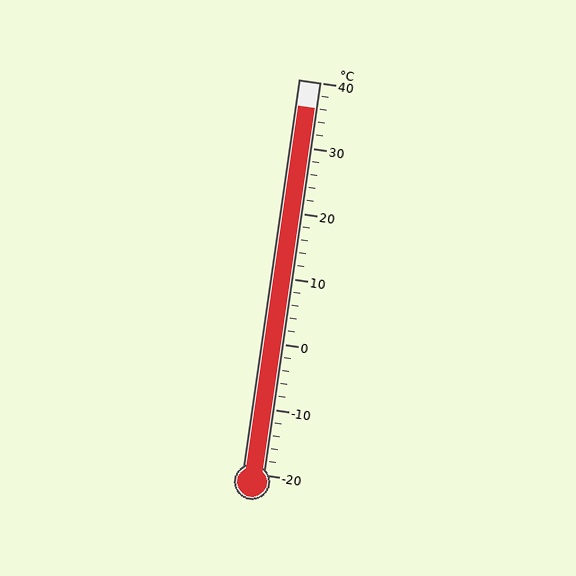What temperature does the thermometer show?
The thermometer shows approximately 36°C.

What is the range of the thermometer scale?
The thermometer scale ranges from -20°C to 40°C.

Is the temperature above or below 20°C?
The temperature is above 20°C.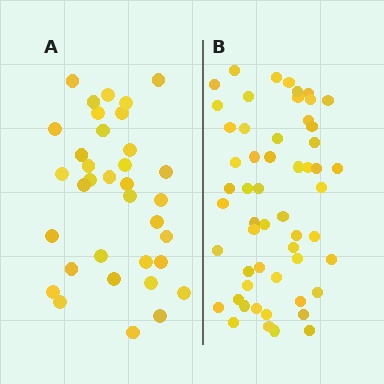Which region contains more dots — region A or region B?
Region B (the right region) has more dots.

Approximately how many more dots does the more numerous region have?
Region B has approximately 20 more dots than region A.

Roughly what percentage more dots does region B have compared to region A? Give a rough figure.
About 55% more.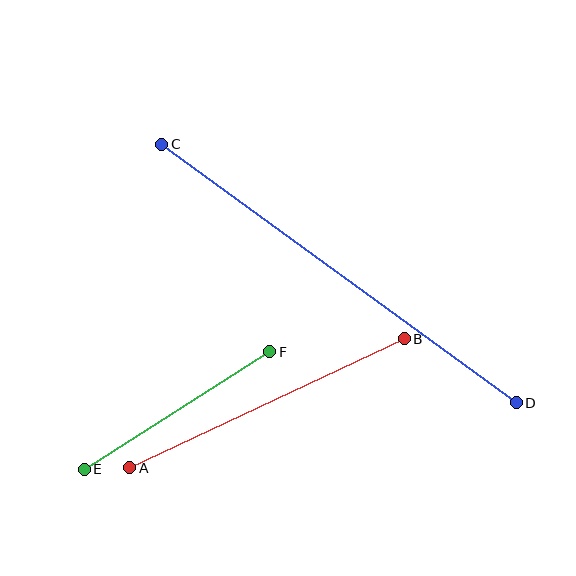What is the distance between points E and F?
The distance is approximately 219 pixels.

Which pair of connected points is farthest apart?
Points C and D are farthest apart.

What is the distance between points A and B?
The distance is approximately 303 pixels.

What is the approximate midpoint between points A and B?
The midpoint is at approximately (267, 403) pixels.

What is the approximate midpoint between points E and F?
The midpoint is at approximately (177, 410) pixels.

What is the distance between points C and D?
The distance is approximately 439 pixels.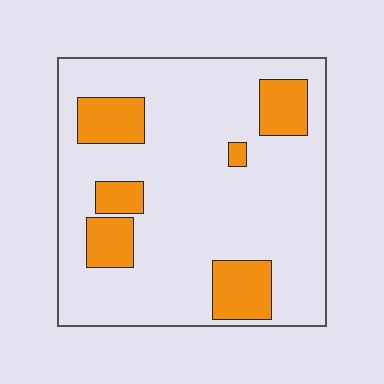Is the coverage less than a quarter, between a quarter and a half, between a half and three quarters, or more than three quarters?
Less than a quarter.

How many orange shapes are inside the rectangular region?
6.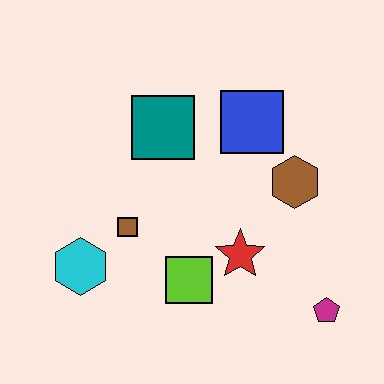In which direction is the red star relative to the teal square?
The red star is below the teal square.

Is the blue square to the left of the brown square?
No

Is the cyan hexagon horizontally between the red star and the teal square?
No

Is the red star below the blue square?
Yes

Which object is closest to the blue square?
The brown hexagon is closest to the blue square.